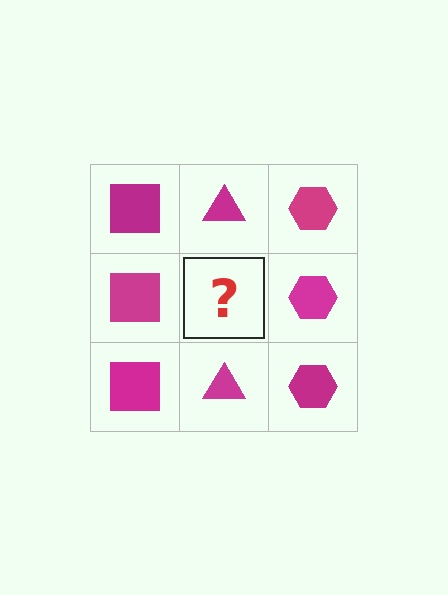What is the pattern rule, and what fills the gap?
The rule is that each column has a consistent shape. The gap should be filled with a magenta triangle.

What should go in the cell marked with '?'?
The missing cell should contain a magenta triangle.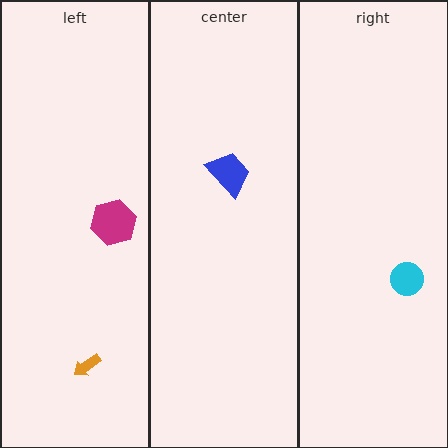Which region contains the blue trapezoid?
The center region.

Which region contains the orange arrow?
The left region.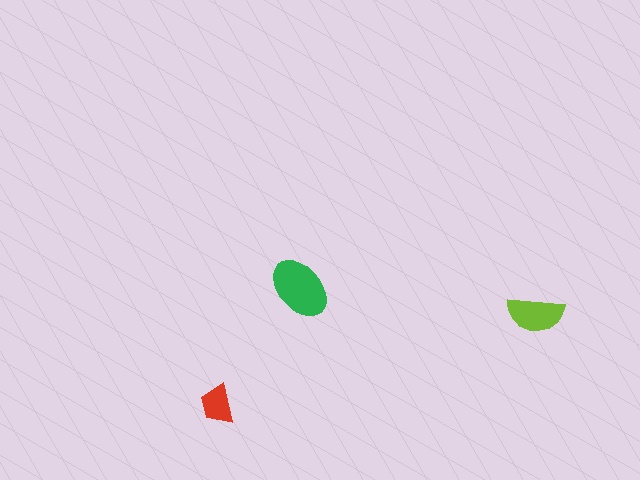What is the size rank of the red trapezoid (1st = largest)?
3rd.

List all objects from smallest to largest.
The red trapezoid, the lime semicircle, the green ellipse.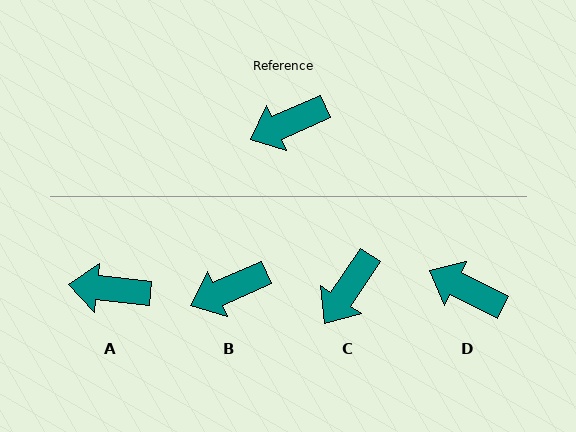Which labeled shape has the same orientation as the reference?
B.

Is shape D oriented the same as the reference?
No, it is off by about 51 degrees.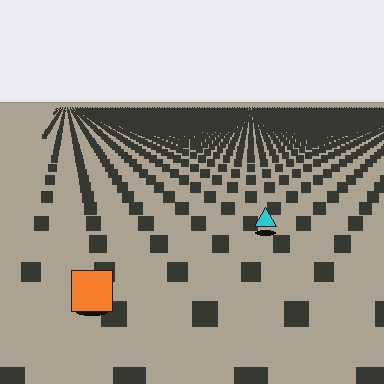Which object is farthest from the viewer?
The cyan triangle is farthest from the viewer. It appears smaller and the ground texture around it is denser.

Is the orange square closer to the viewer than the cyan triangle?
Yes. The orange square is closer — you can tell from the texture gradient: the ground texture is coarser near it.